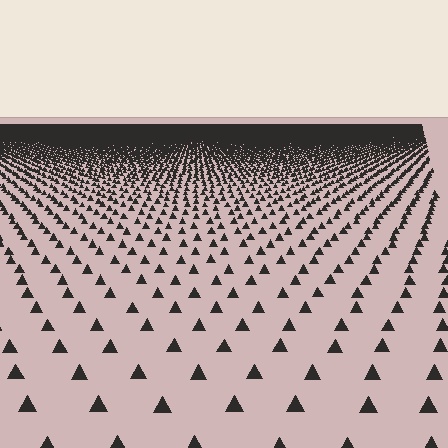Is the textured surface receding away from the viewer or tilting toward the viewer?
The surface is receding away from the viewer. Texture elements get smaller and denser toward the top.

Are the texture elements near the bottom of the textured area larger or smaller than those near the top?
Larger. Near the bottom, elements are closer to the viewer and appear at a bigger on-screen size.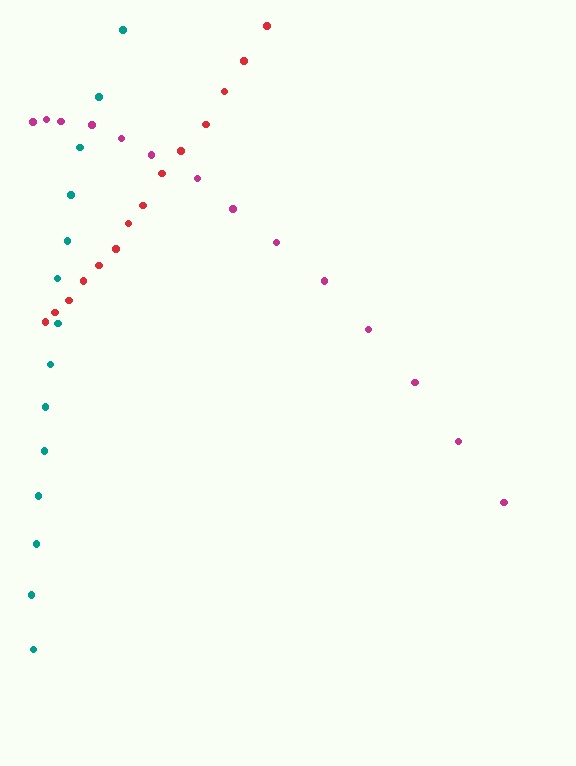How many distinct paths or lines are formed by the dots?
There are 3 distinct paths.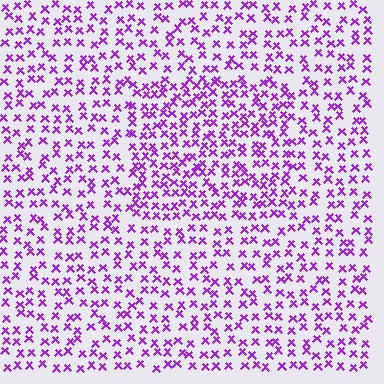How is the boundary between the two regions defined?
The boundary is defined by a change in element density (approximately 1.5x ratio). All elements are the same color, size, and shape.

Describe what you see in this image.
The image contains small purple elements arranged at two different densities. A rectangle-shaped region is visible where the elements are more densely packed than the surrounding area.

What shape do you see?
I see a rectangle.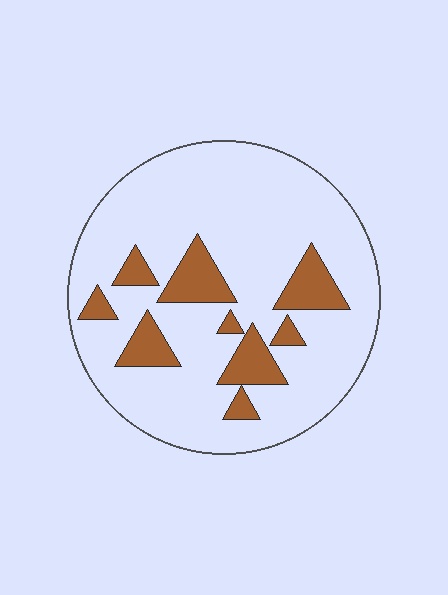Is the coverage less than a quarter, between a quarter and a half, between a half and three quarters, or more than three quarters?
Less than a quarter.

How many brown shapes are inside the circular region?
9.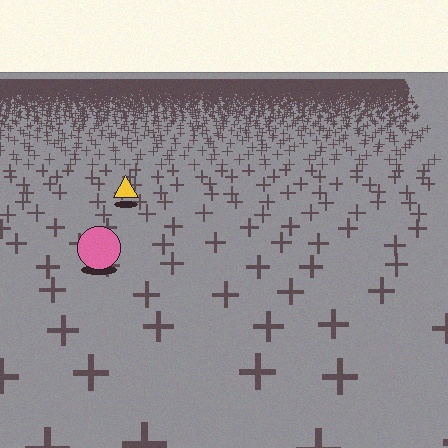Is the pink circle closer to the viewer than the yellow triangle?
Yes. The pink circle is closer — you can tell from the texture gradient: the ground texture is coarser near it.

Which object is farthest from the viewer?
The yellow triangle is farthest from the viewer. It appears smaller and the ground texture around it is denser.